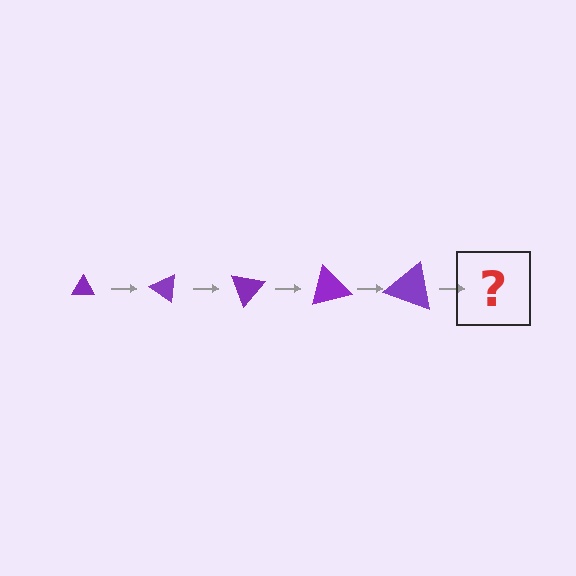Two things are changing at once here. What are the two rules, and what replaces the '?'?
The two rules are that the triangle grows larger each step and it rotates 35 degrees each step. The '?' should be a triangle, larger than the previous one and rotated 175 degrees from the start.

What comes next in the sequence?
The next element should be a triangle, larger than the previous one and rotated 175 degrees from the start.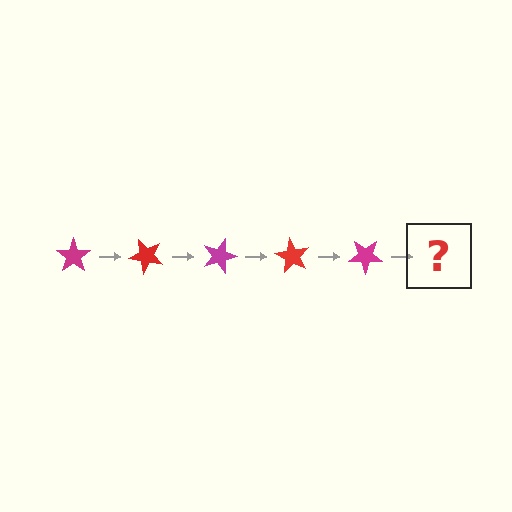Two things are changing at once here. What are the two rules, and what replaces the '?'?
The two rules are that it rotates 45 degrees each step and the color cycles through magenta and red. The '?' should be a red star, rotated 225 degrees from the start.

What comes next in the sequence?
The next element should be a red star, rotated 225 degrees from the start.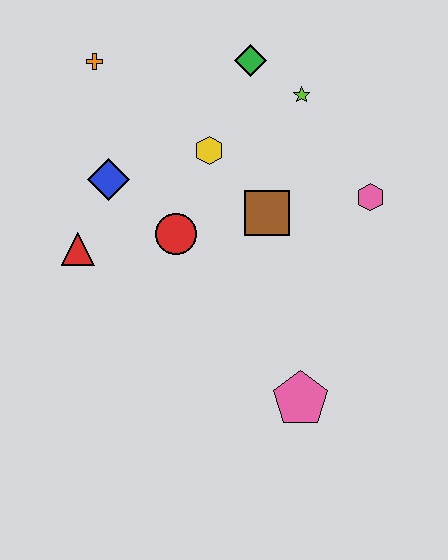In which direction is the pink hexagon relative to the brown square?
The pink hexagon is to the right of the brown square.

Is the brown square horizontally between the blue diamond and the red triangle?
No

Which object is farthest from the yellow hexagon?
The pink pentagon is farthest from the yellow hexagon.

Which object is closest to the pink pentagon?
The brown square is closest to the pink pentagon.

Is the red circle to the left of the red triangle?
No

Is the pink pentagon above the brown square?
No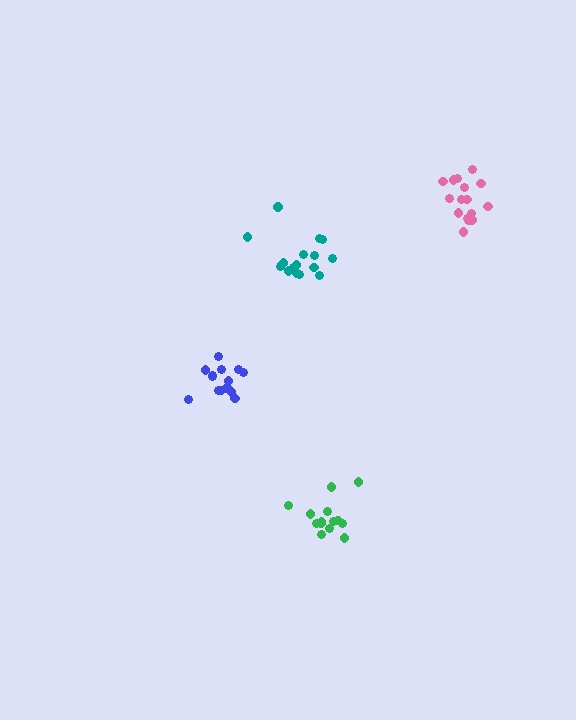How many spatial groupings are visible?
There are 4 spatial groupings.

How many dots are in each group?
Group 1: 17 dots, Group 2: 16 dots, Group 3: 14 dots, Group 4: 14 dots (61 total).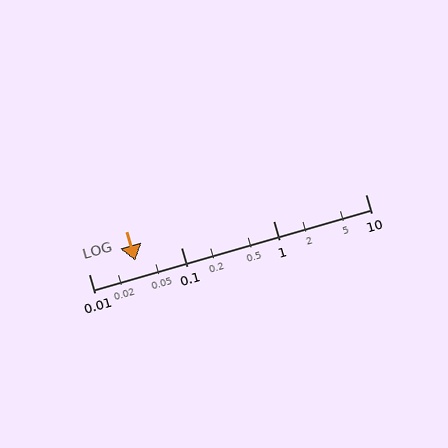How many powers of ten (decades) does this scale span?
The scale spans 3 decades, from 0.01 to 10.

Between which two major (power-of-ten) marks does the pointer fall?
The pointer is between 0.01 and 0.1.